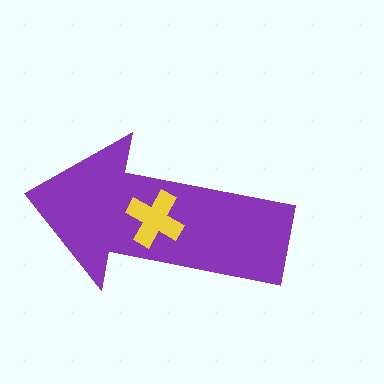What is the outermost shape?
The purple arrow.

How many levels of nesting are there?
2.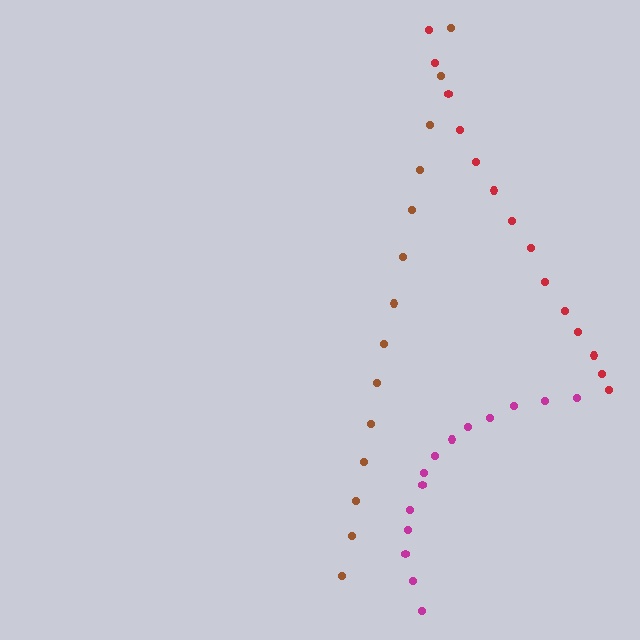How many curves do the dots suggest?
There are 3 distinct paths.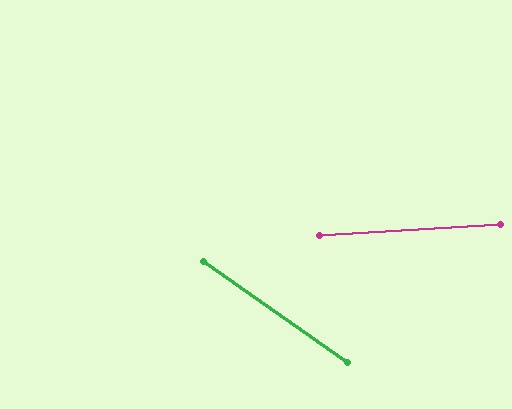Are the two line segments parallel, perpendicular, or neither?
Neither parallel nor perpendicular — they differ by about 39°.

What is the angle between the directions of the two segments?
Approximately 39 degrees.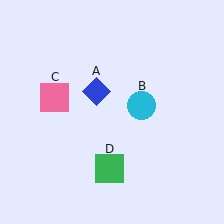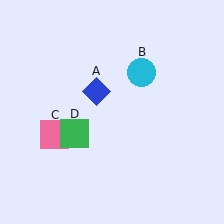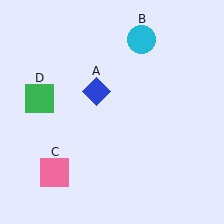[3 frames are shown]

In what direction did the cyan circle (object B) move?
The cyan circle (object B) moved up.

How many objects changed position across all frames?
3 objects changed position: cyan circle (object B), pink square (object C), green square (object D).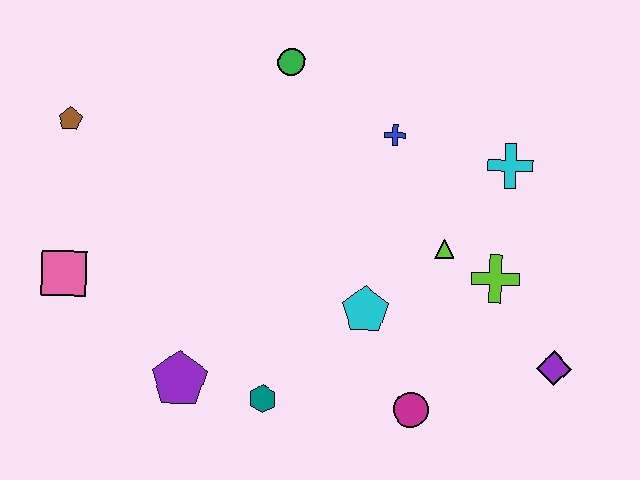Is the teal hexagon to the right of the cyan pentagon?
No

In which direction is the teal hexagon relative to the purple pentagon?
The teal hexagon is to the right of the purple pentagon.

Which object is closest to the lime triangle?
The lime cross is closest to the lime triangle.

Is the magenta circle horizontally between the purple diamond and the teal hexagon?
Yes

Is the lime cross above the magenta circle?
Yes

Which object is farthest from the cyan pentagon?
The brown pentagon is farthest from the cyan pentagon.